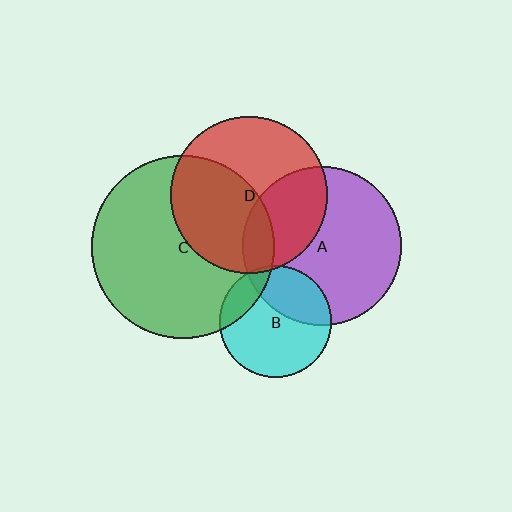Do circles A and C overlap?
Yes.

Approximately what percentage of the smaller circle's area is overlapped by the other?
Approximately 10%.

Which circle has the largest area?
Circle C (green).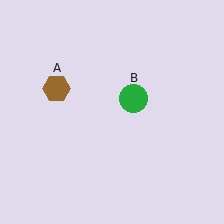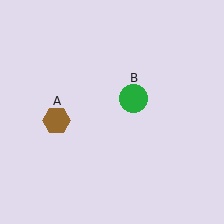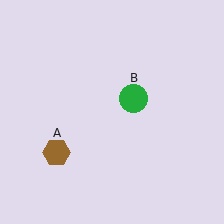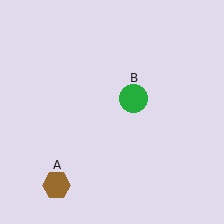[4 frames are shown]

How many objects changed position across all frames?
1 object changed position: brown hexagon (object A).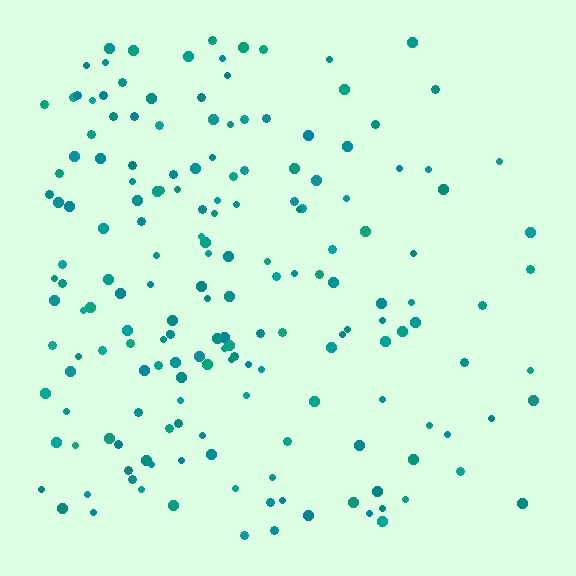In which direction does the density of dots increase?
From right to left, with the left side densest.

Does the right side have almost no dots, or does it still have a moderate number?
Still a moderate number, just noticeably fewer than the left.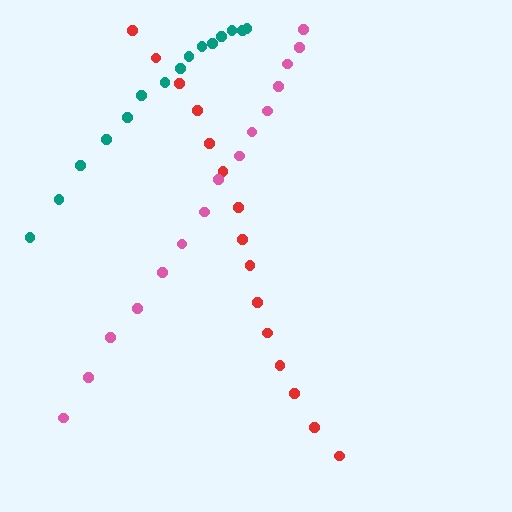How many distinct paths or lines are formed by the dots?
There are 3 distinct paths.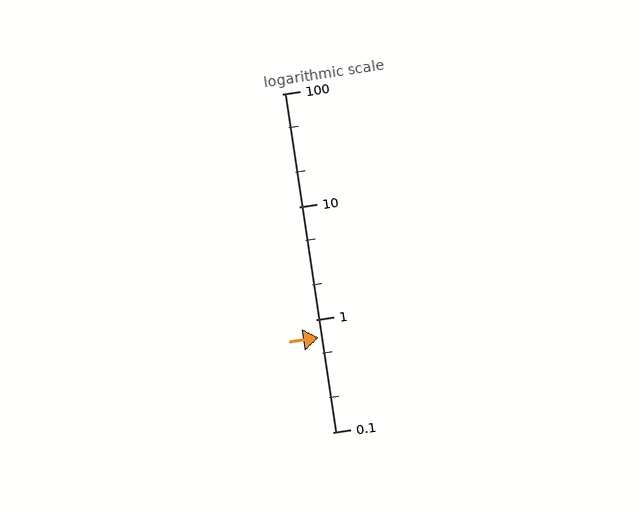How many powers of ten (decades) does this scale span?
The scale spans 3 decades, from 0.1 to 100.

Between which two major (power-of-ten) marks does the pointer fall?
The pointer is between 0.1 and 1.